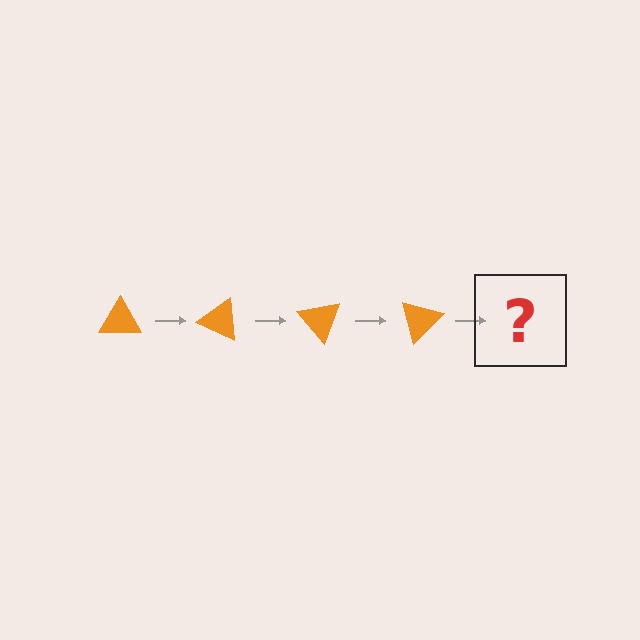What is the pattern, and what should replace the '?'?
The pattern is that the triangle rotates 25 degrees each step. The '?' should be an orange triangle rotated 100 degrees.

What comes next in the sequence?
The next element should be an orange triangle rotated 100 degrees.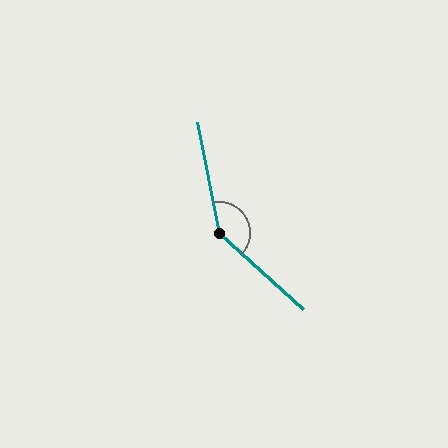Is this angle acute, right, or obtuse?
It is obtuse.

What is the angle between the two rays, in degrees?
Approximately 144 degrees.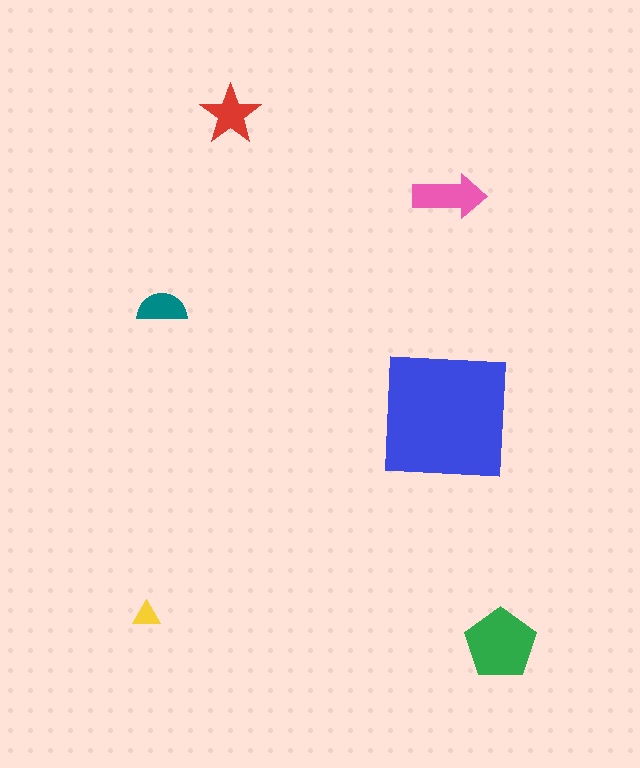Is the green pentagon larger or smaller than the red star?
Larger.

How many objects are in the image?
There are 6 objects in the image.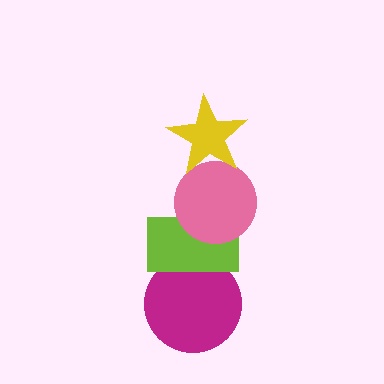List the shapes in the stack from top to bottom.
From top to bottom: the yellow star, the pink circle, the lime rectangle, the magenta circle.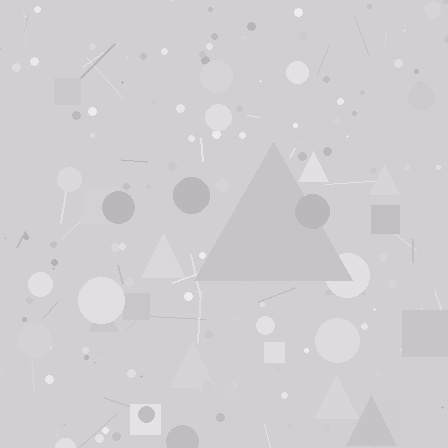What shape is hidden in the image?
A triangle is hidden in the image.